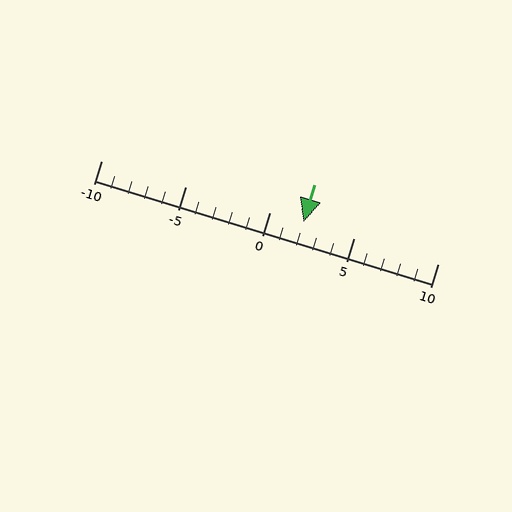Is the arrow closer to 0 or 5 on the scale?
The arrow is closer to 0.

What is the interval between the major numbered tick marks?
The major tick marks are spaced 5 units apart.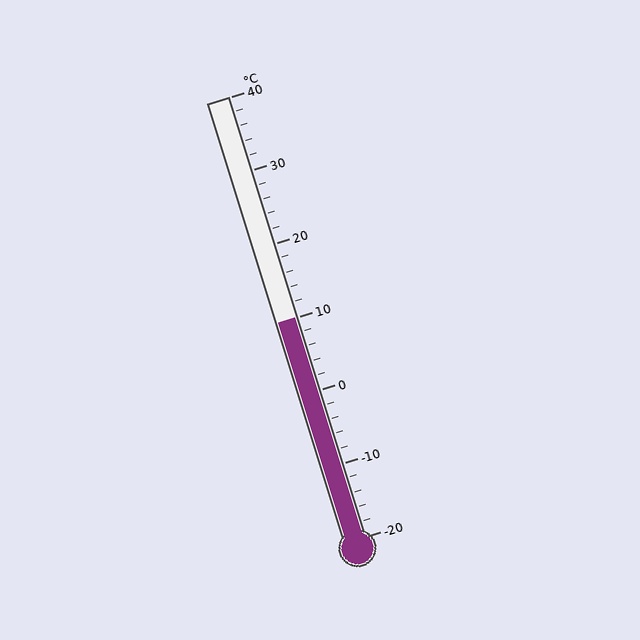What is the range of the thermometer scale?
The thermometer scale ranges from -20°C to 40°C.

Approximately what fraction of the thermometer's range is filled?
The thermometer is filled to approximately 50% of its range.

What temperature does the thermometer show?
The thermometer shows approximately 10°C.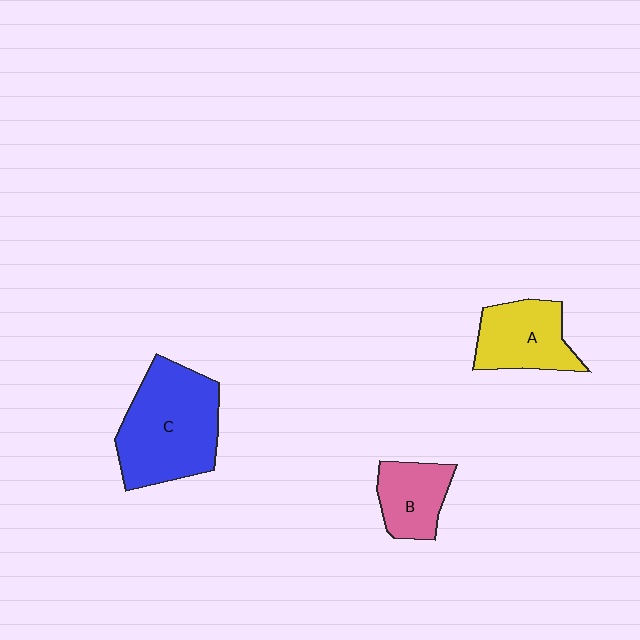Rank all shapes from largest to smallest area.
From largest to smallest: C (blue), A (yellow), B (pink).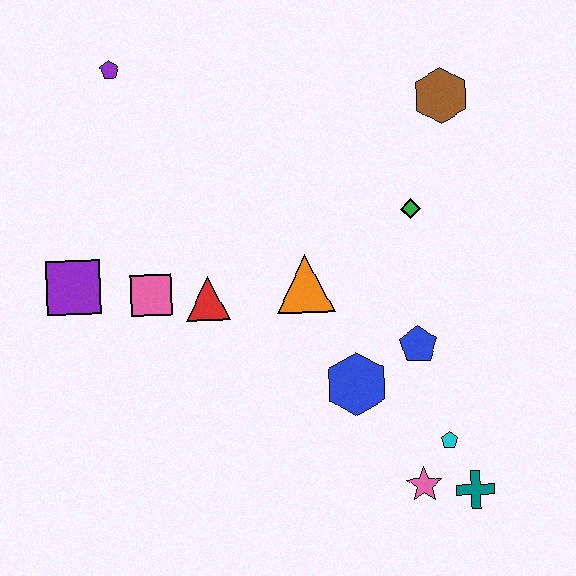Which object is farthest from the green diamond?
The purple square is farthest from the green diamond.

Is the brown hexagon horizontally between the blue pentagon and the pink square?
No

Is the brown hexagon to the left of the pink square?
No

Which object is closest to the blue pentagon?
The blue hexagon is closest to the blue pentagon.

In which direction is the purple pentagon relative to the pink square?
The purple pentagon is above the pink square.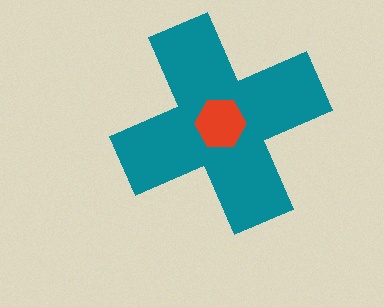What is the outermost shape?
The teal cross.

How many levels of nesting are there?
2.